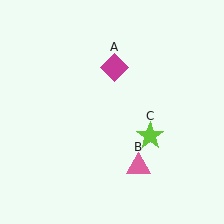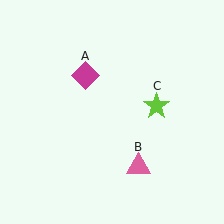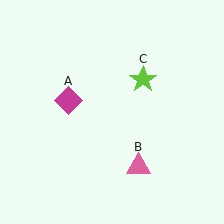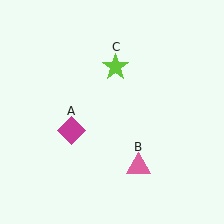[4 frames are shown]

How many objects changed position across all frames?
2 objects changed position: magenta diamond (object A), lime star (object C).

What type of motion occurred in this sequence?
The magenta diamond (object A), lime star (object C) rotated counterclockwise around the center of the scene.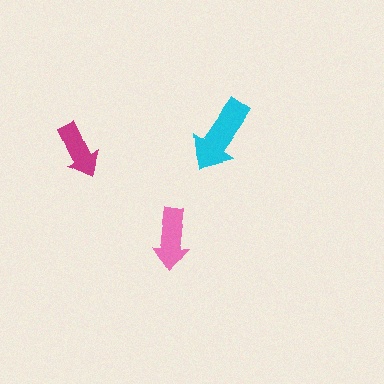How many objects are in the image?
There are 3 objects in the image.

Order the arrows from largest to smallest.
the cyan one, the pink one, the magenta one.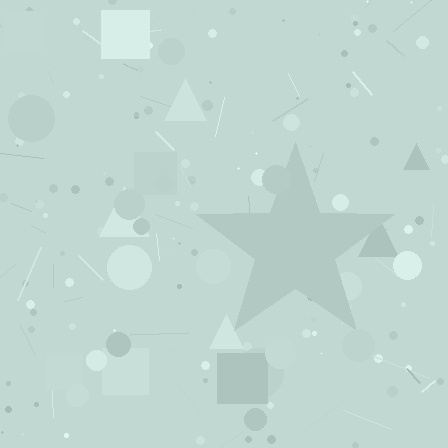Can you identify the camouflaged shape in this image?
The camouflaged shape is a star.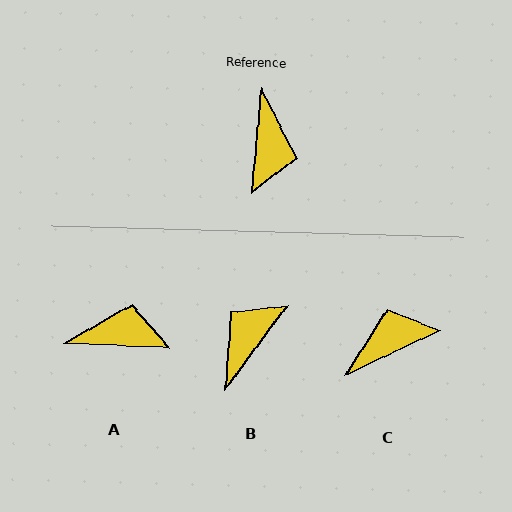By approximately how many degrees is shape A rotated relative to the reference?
Approximately 93 degrees counter-clockwise.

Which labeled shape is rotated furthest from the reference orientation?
B, about 149 degrees away.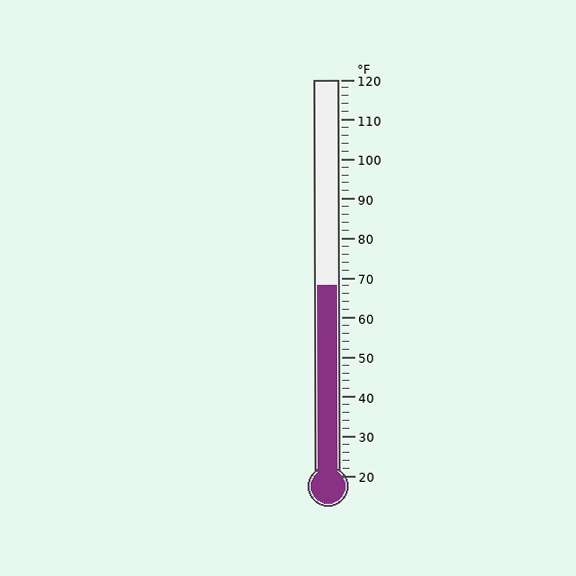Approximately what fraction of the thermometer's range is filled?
The thermometer is filled to approximately 50% of its range.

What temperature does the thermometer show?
The thermometer shows approximately 68°F.